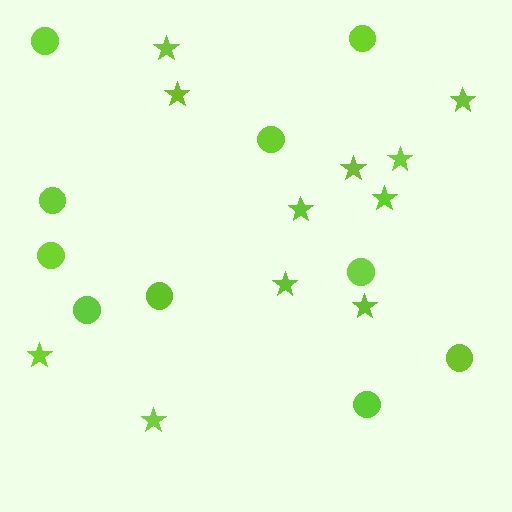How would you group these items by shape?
There are 2 groups: one group of circles (10) and one group of stars (11).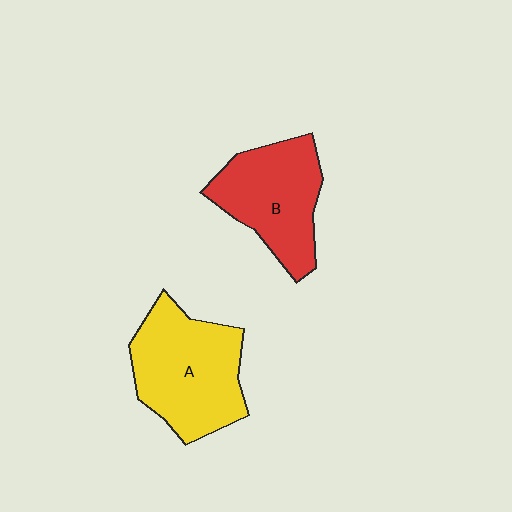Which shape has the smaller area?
Shape B (red).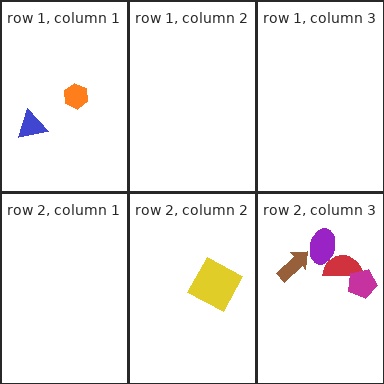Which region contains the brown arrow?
The row 2, column 3 region.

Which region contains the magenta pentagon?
The row 2, column 3 region.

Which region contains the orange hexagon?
The row 1, column 1 region.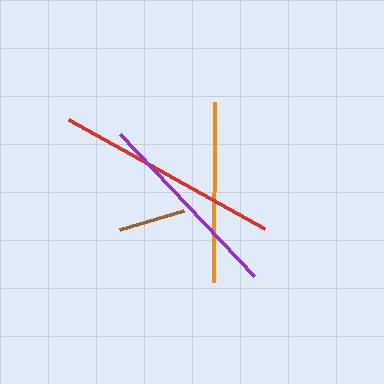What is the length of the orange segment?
The orange segment is approximately 181 pixels long.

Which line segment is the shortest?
The brown line is the shortest at approximately 66 pixels.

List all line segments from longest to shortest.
From longest to shortest: red, purple, orange, brown.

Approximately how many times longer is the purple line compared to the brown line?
The purple line is approximately 2.9 times the length of the brown line.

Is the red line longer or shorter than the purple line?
The red line is longer than the purple line.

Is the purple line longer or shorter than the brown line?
The purple line is longer than the brown line.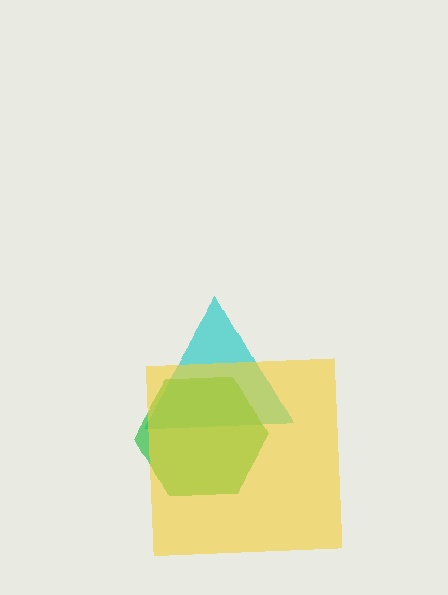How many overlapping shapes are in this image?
There are 3 overlapping shapes in the image.